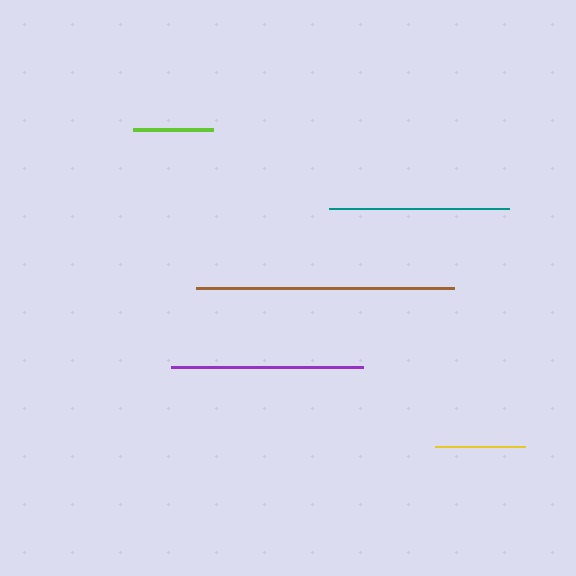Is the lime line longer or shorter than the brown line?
The brown line is longer than the lime line.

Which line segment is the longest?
The brown line is the longest at approximately 258 pixels.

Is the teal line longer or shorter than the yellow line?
The teal line is longer than the yellow line.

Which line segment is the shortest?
The lime line is the shortest at approximately 80 pixels.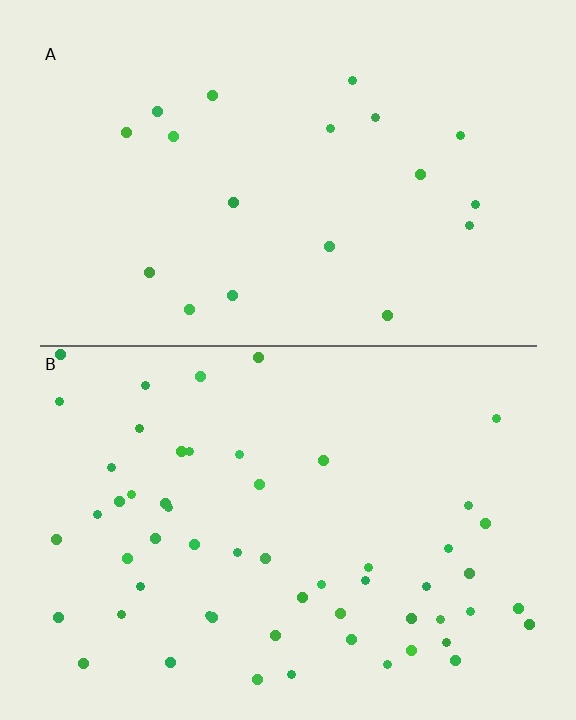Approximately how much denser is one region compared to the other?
Approximately 2.9× — region B over region A.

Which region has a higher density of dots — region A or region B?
B (the bottom).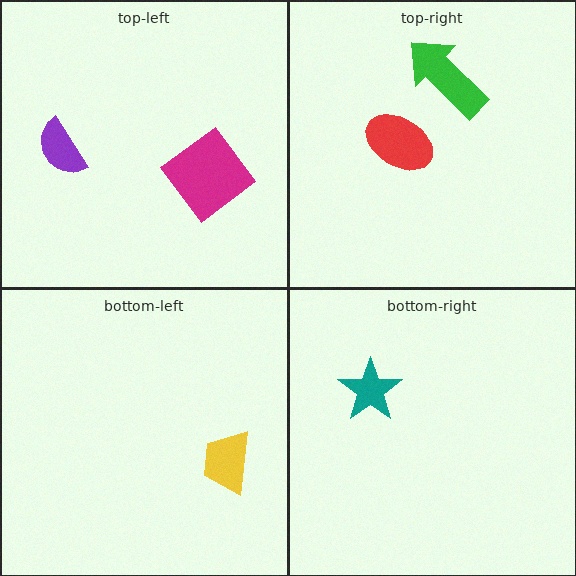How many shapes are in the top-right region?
2.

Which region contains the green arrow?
The top-right region.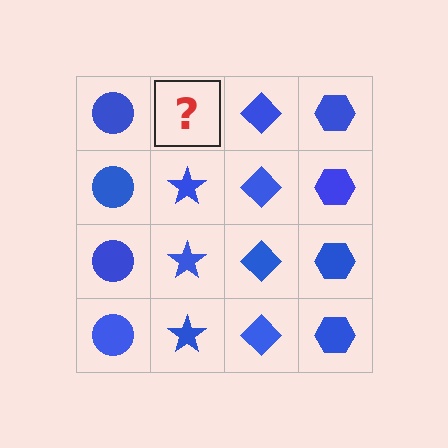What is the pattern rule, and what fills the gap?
The rule is that each column has a consistent shape. The gap should be filled with a blue star.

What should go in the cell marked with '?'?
The missing cell should contain a blue star.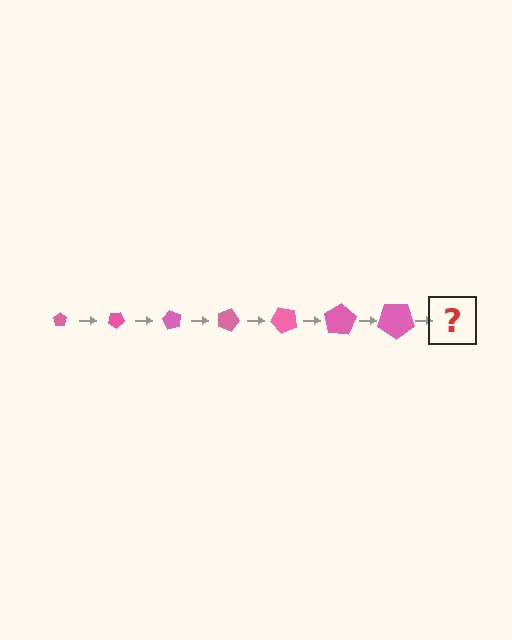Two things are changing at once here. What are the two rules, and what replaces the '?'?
The two rules are that the pentagon grows larger each step and it rotates 30 degrees each step. The '?' should be a pentagon, larger than the previous one and rotated 210 degrees from the start.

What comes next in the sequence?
The next element should be a pentagon, larger than the previous one and rotated 210 degrees from the start.